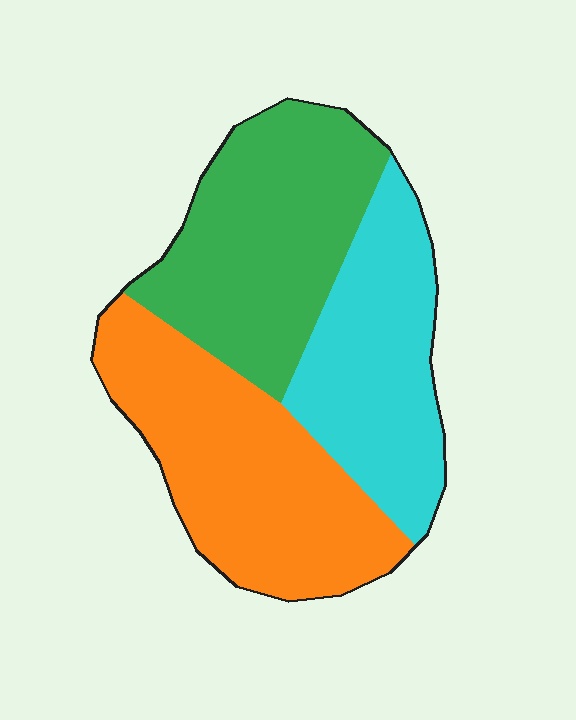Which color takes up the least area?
Cyan, at roughly 30%.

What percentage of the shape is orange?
Orange takes up about three eighths (3/8) of the shape.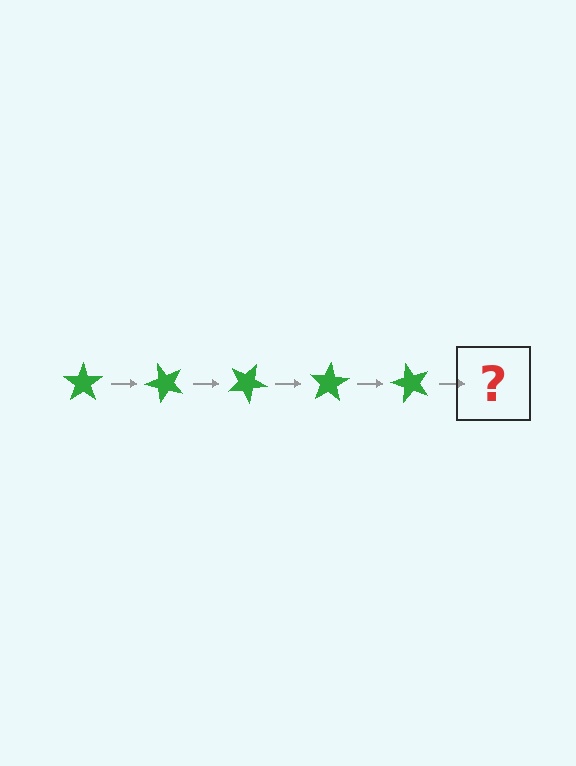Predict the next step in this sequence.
The next step is a green star rotated 250 degrees.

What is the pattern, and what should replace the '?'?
The pattern is that the star rotates 50 degrees each step. The '?' should be a green star rotated 250 degrees.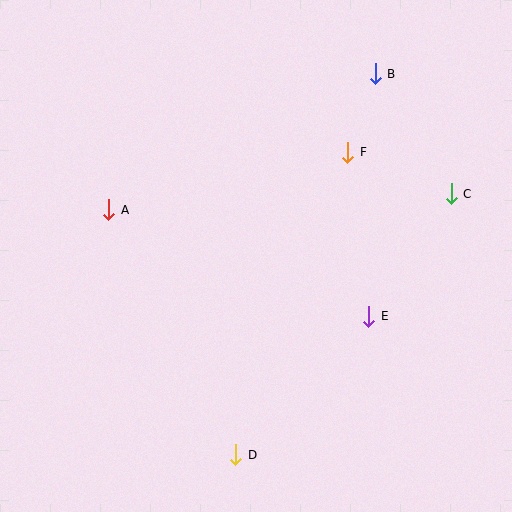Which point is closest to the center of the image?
Point E at (369, 316) is closest to the center.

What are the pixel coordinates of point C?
Point C is at (451, 194).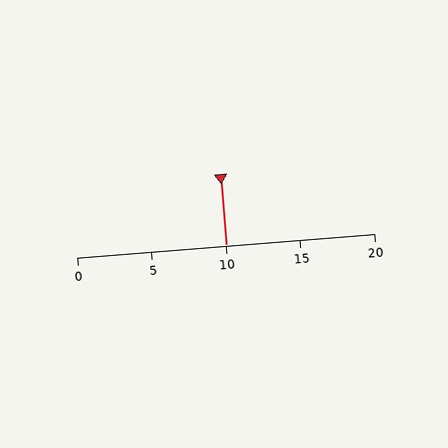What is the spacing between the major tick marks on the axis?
The major ticks are spaced 5 apart.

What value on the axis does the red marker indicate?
The marker indicates approximately 10.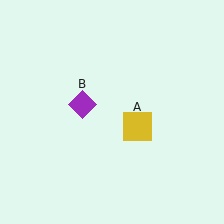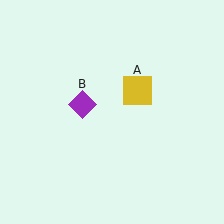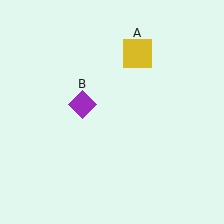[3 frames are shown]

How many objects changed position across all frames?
1 object changed position: yellow square (object A).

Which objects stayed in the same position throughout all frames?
Purple diamond (object B) remained stationary.